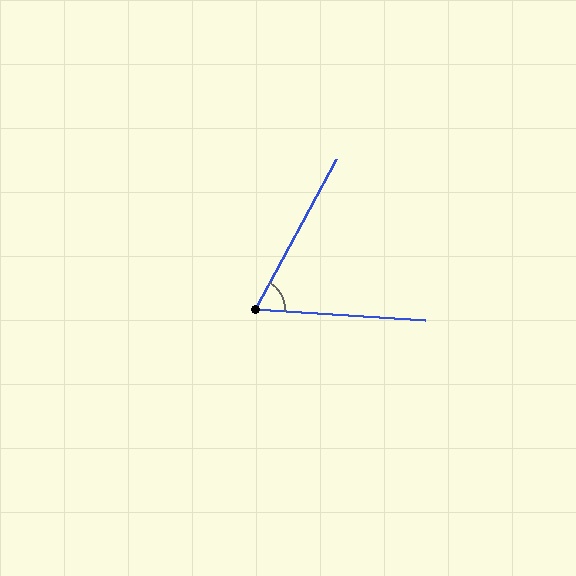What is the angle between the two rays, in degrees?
Approximately 65 degrees.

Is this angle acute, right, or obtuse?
It is acute.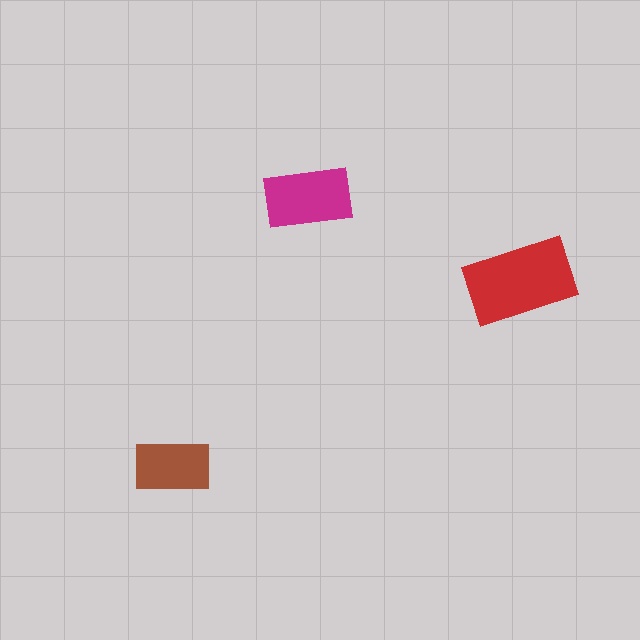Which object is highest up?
The magenta rectangle is topmost.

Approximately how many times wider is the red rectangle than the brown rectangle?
About 1.5 times wider.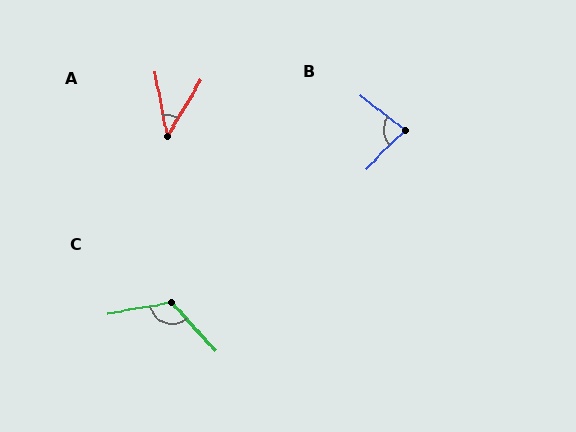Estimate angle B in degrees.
Approximately 83 degrees.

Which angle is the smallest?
A, at approximately 42 degrees.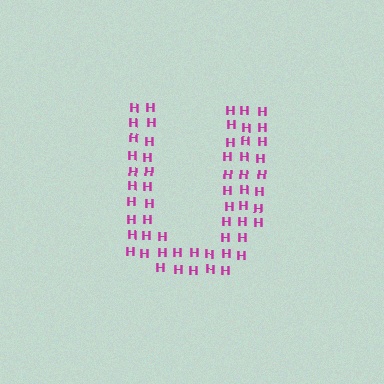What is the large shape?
The large shape is the letter U.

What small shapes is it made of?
It is made of small letter H's.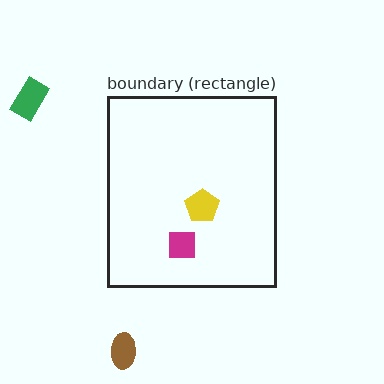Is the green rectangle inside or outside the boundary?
Outside.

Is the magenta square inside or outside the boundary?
Inside.